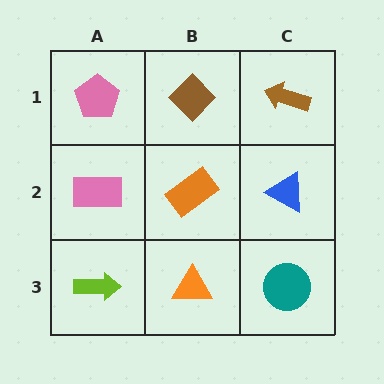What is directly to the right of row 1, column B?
A brown arrow.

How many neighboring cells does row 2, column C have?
3.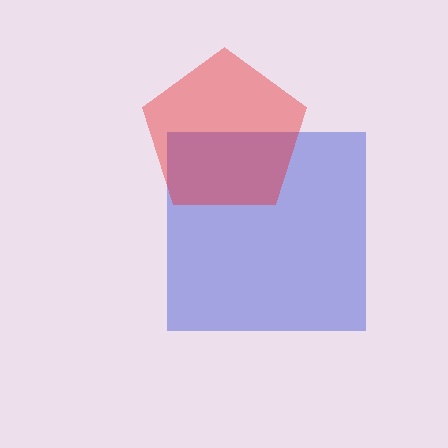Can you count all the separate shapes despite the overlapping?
Yes, there are 2 separate shapes.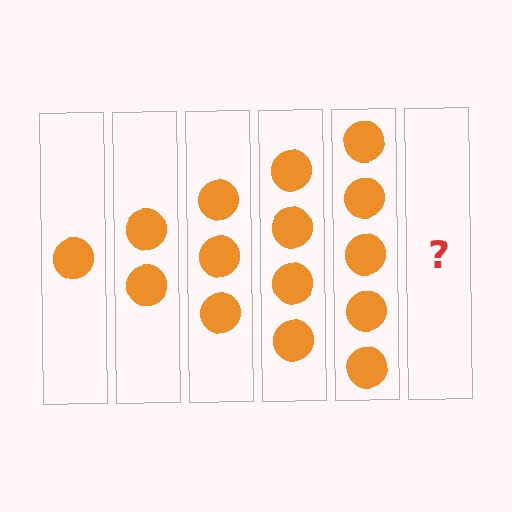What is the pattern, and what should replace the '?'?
The pattern is that each step adds one more circle. The '?' should be 6 circles.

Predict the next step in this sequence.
The next step is 6 circles.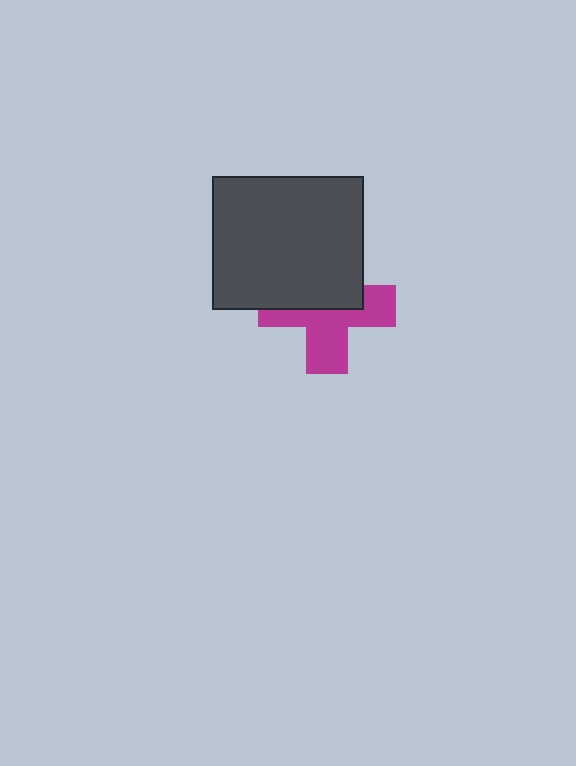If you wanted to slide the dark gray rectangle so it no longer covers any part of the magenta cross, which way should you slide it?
Slide it up — that is the most direct way to separate the two shapes.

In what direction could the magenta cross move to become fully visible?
The magenta cross could move down. That would shift it out from behind the dark gray rectangle entirely.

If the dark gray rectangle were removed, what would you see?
You would see the complete magenta cross.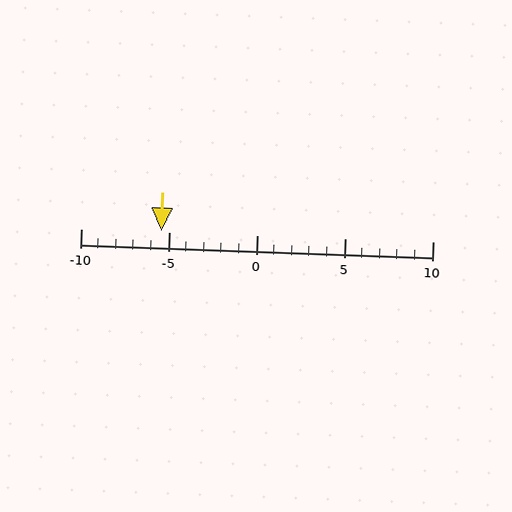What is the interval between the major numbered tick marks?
The major tick marks are spaced 5 units apart.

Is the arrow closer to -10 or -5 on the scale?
The arrow is closer to -5.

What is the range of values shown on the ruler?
The ruler shows values from -10 to 10.